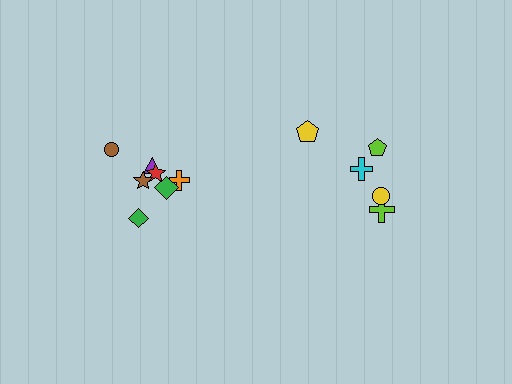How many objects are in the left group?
There are 7 objects.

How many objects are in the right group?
There are 5 objects.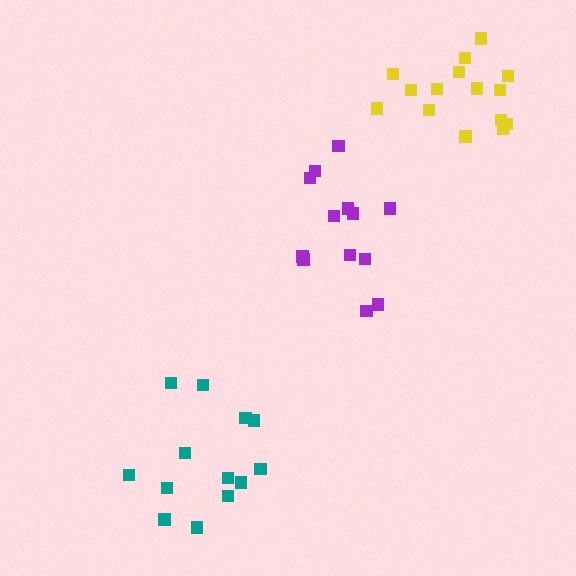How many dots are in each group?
Group 1: 15 dots, Group 2: 13 dots, Group 3: 13 dots (41 total).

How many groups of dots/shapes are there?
There are 3 groups.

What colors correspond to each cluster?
The clusters are colored: yellow, purple, teal.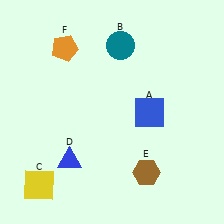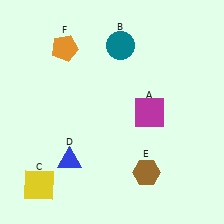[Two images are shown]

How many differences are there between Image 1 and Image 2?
There is 1 difference between the two images.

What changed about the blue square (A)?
In Image 1, A is blue. In Image 2, it changed to magenta.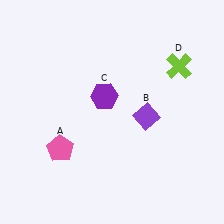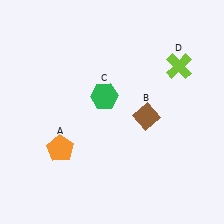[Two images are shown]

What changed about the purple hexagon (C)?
In Image 1, C is purple. In Image 2, it changed to green.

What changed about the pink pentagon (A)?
In Image 1, A is pink. In Image 2, it changed to orange.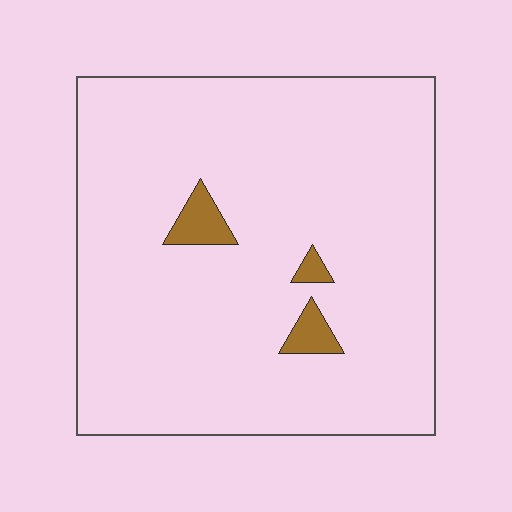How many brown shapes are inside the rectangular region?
3.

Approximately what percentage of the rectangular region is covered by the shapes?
Approximately 5%.